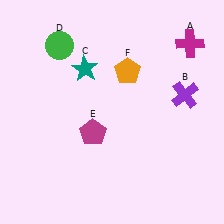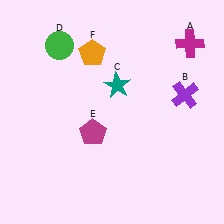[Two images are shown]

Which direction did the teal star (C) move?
The teal star (C) moved right.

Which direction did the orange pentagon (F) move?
The orange pentagon (F) moved left.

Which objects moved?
The objects that moved are: the teal star (C), the orange pentagon (F).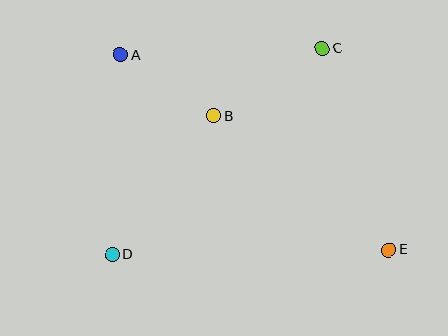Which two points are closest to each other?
Points A and B are closest to each other.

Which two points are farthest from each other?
Points A and E are farthest from each other.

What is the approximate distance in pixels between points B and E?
The distance between B and E is approximately 220 pixels.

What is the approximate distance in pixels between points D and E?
The distance between D and E is approximately 276 pixels.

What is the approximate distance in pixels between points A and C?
The distance between A and C is approximately 202 pixels.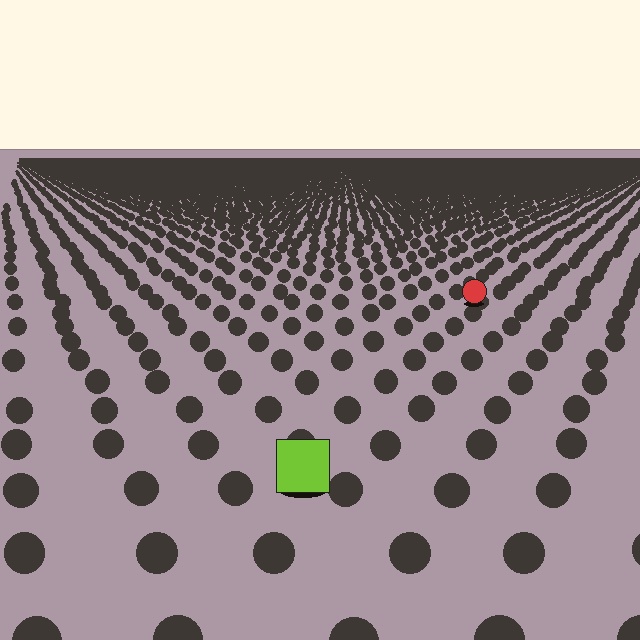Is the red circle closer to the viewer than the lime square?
No. The lime square is closer — you can tell from the texture gradient: the ground texture is coarser near it.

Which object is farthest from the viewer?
The red circle is farthest from the viewer. It appears smaller and the ground texture around it is denser.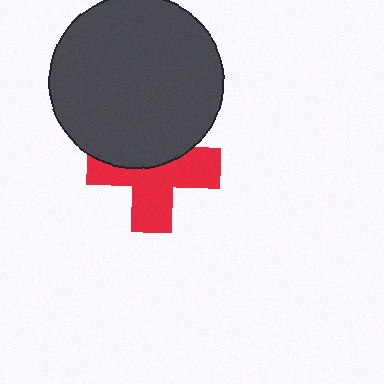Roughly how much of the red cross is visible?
About half of it is visible (roughly 59%).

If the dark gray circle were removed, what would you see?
You would see the complete red cross.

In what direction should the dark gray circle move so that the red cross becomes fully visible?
The dark gray circle should move up. That is the shortest direction to clear the overlap and leave the red cross fully visible.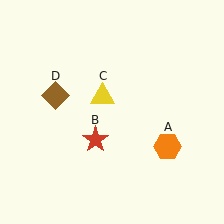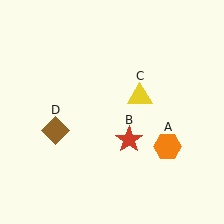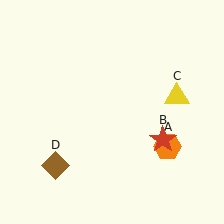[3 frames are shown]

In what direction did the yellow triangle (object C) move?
The yellow triangle (object C) moved right.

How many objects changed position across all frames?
3 objects changed position: red star (object B), yellow triangle (object C), brown diamond (object D).